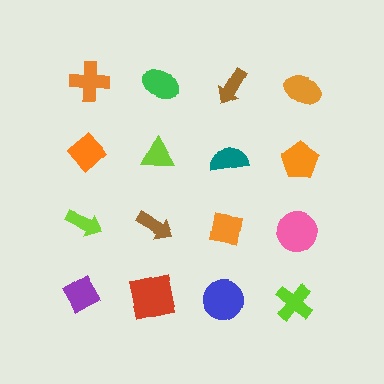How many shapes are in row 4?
4 shapes.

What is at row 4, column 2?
A red square.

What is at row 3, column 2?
A brown arrow.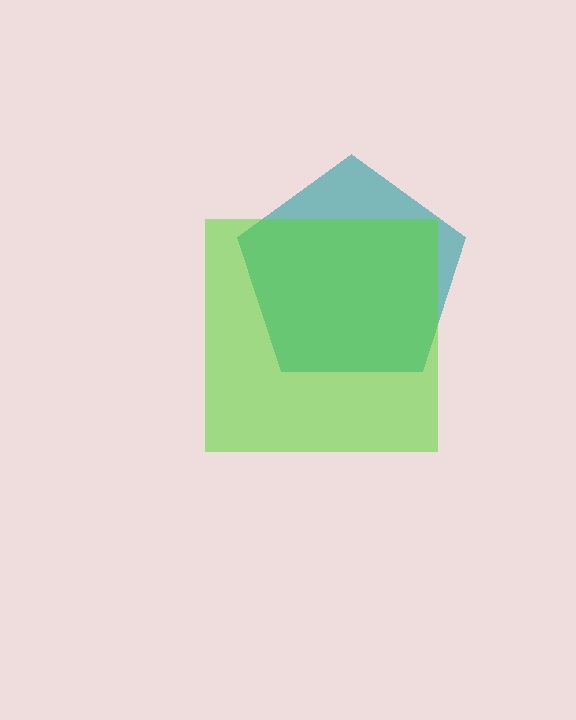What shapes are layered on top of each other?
The layered shapes are: a teal pentagon, a lime square.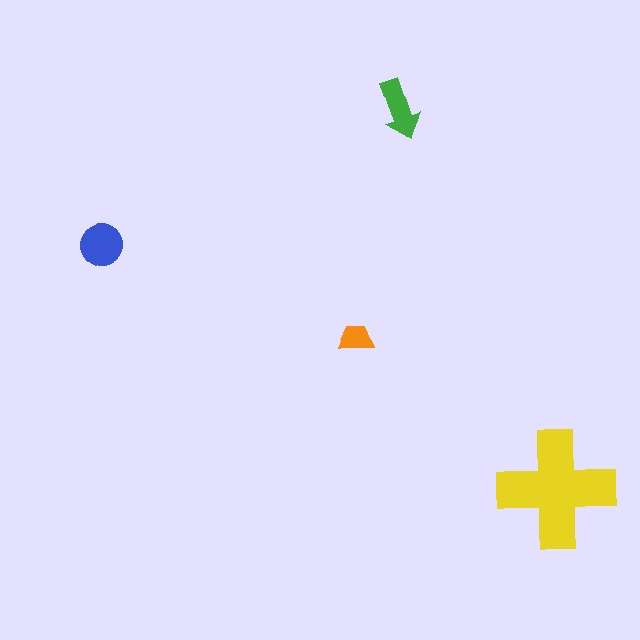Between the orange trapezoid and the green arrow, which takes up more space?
The green arrow.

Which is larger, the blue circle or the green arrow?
The blue circle.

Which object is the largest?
The yellow cross.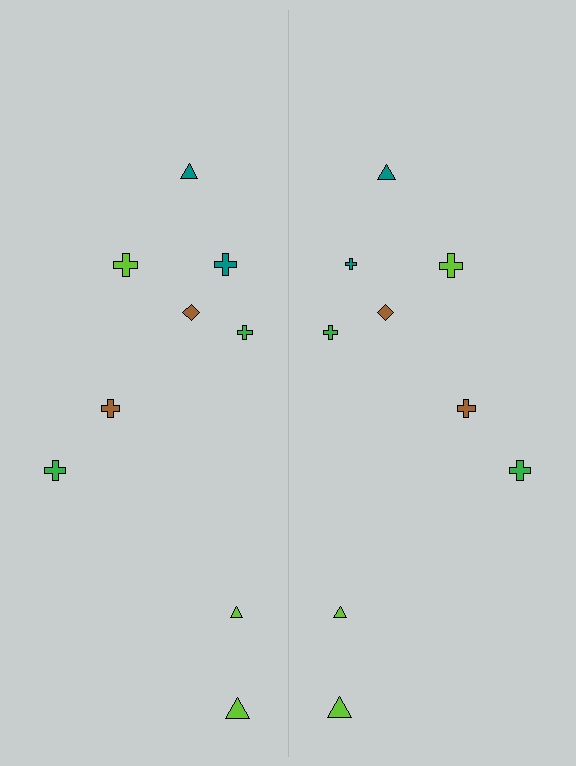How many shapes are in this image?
There are 18 shapes in this image.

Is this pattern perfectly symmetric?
No, the pattern is not perfectly symmetric. The teal cross on the right side has a different size than its mirror counterpart.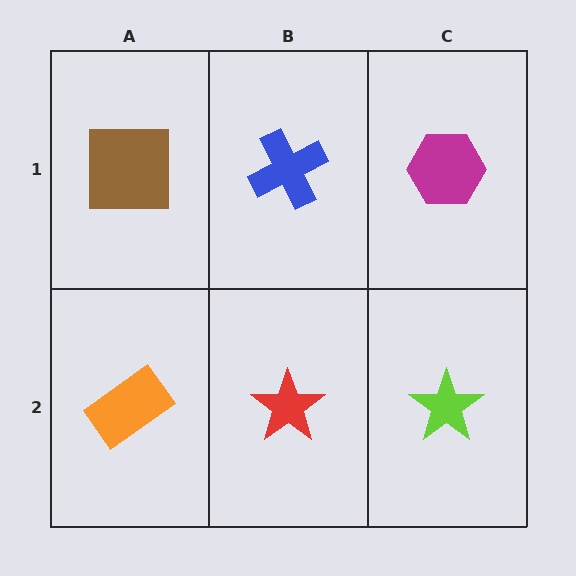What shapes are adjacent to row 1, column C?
A lime star (row 2, column C), a blue cross (row 1, column B).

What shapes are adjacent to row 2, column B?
A blue cross (row 1, column B), an orange rectangle (row 2, column A), a lime star (row 2, column C).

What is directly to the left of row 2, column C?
A red star.